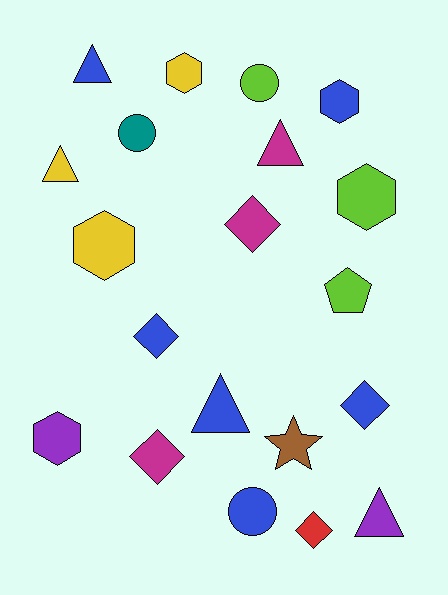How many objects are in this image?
There are 20 objects.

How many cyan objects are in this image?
There are no cyan objects.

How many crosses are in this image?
There are no crosses.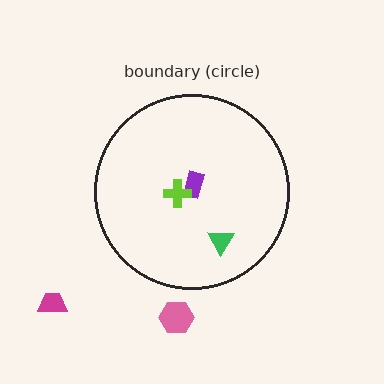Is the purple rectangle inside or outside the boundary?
Inside.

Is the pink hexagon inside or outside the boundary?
Outside.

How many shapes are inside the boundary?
3 inside, 2 outside.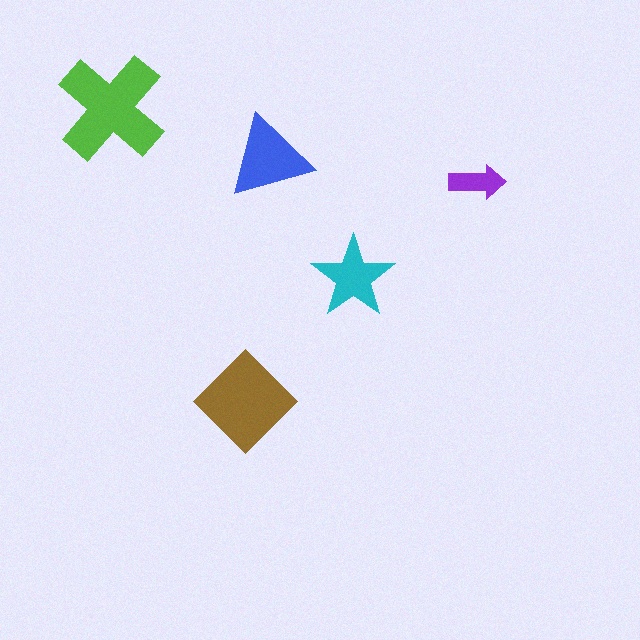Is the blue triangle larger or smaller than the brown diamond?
Smaller.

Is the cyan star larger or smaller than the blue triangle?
Smaller.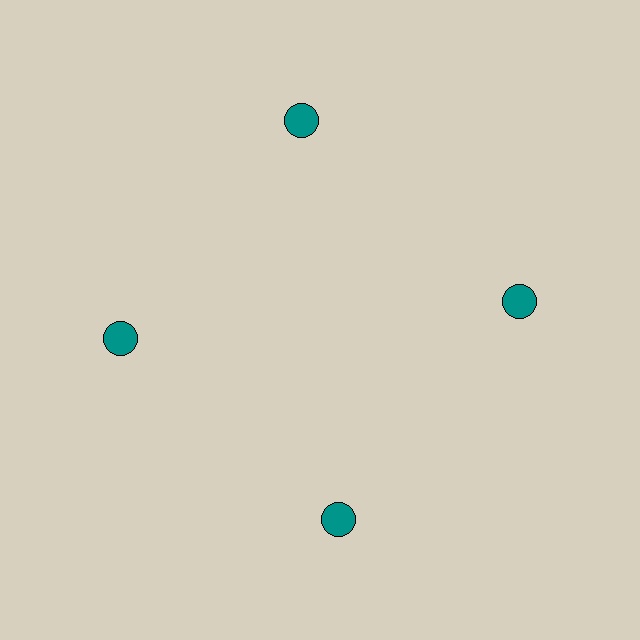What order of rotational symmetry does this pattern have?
This pattern has 4-fold rotational symmetry.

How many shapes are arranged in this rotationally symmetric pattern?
There are 4 shapes, arranged in 4 groups of 1.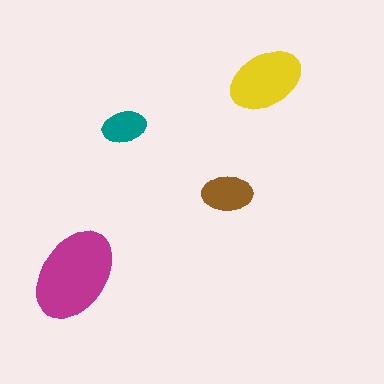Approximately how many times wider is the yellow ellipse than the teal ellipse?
About 1.5 times wider.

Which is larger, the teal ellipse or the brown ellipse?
The brown one.